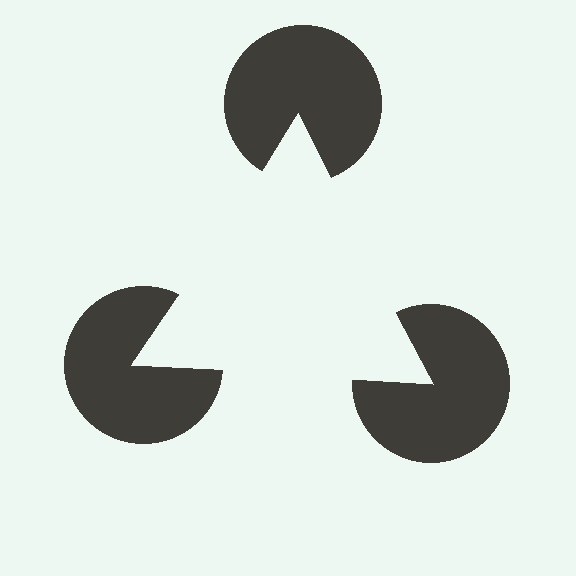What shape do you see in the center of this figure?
An illusory triangle — its edges are inferred from the aligned wedge cuts in the pac-man discs, not physically drawn.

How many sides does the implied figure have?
3 sides.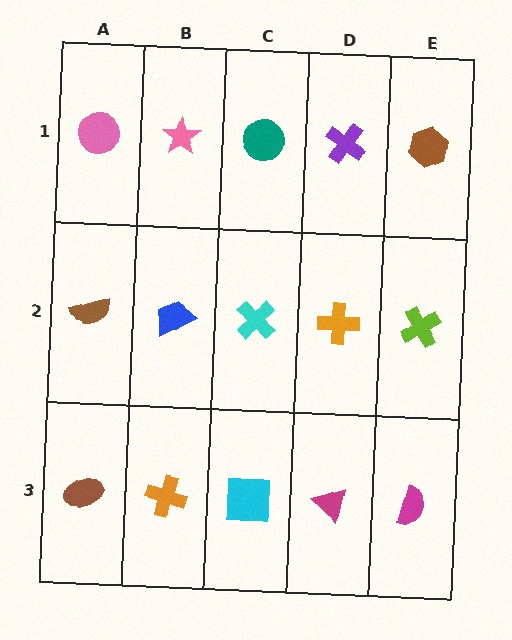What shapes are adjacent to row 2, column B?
A pink star (row 1, column B), an orange cross (row 3, column B), a brown semicircle (row 2, column A), a cyan cross (row 2, column C).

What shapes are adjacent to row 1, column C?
A cyan cross (row 2, column C), a pink star (row 1, column B), a purple cross (row 1, column D).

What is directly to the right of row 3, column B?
A cyan square.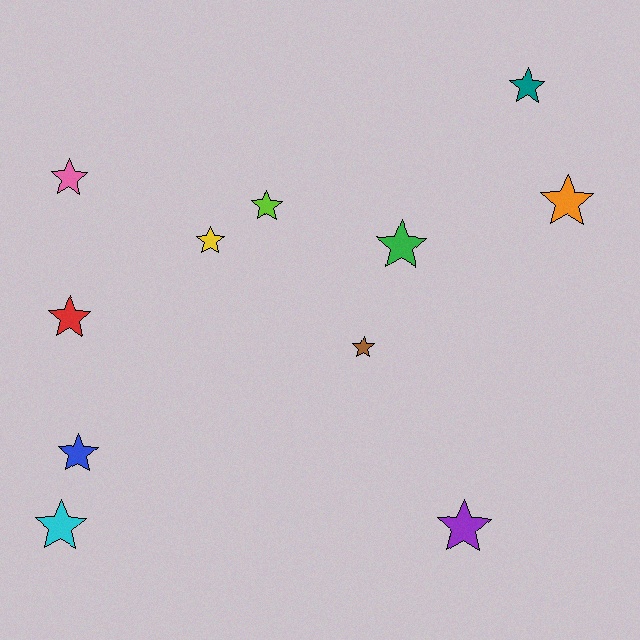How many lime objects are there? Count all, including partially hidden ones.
There is 1 lime object.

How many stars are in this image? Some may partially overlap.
There are 11 stars.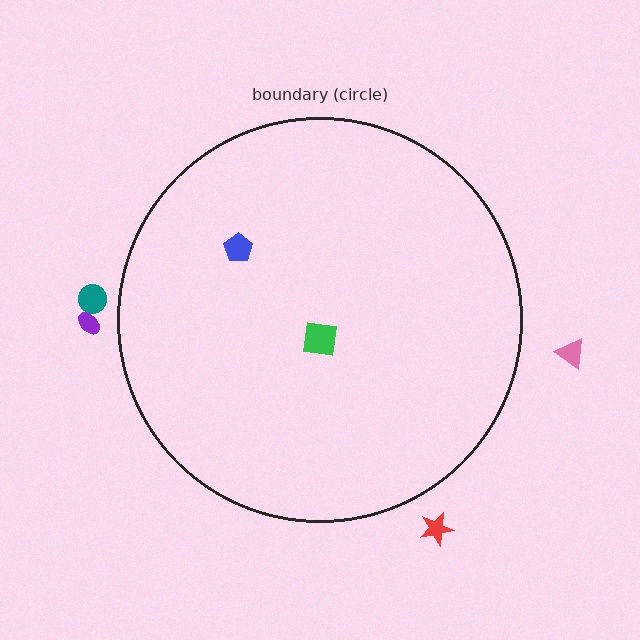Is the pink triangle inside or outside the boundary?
Outside.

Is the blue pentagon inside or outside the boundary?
Inside.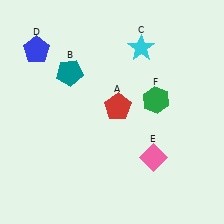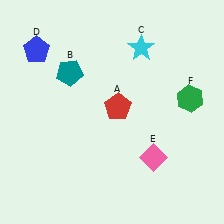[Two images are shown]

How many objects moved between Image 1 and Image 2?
1 object moved between the two images.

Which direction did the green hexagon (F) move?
The green hexagon (F) moved right.